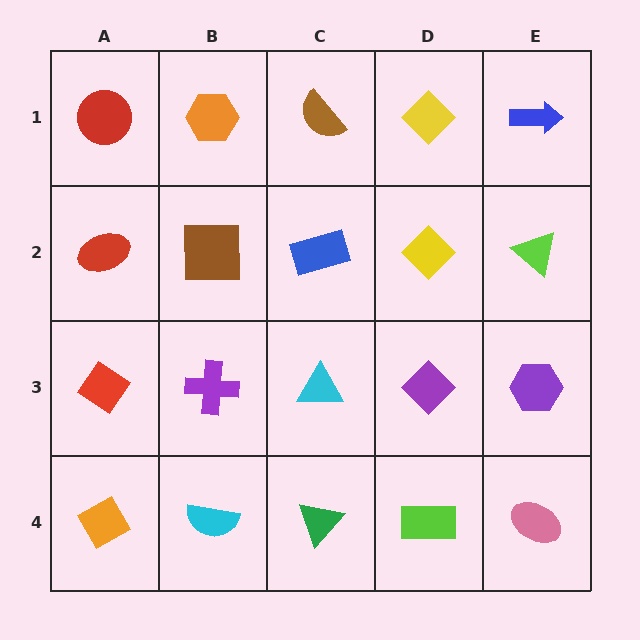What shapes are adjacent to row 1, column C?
A blue rectangle (row 2, column C), an orange hexagon (row 1, column B), a yellow diamond (row 1, column D).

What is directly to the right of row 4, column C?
A lime rectangle.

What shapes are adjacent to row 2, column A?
A red circle (row 1, column A), a red diamond (row 3, column A), a brown square (row 2, column B).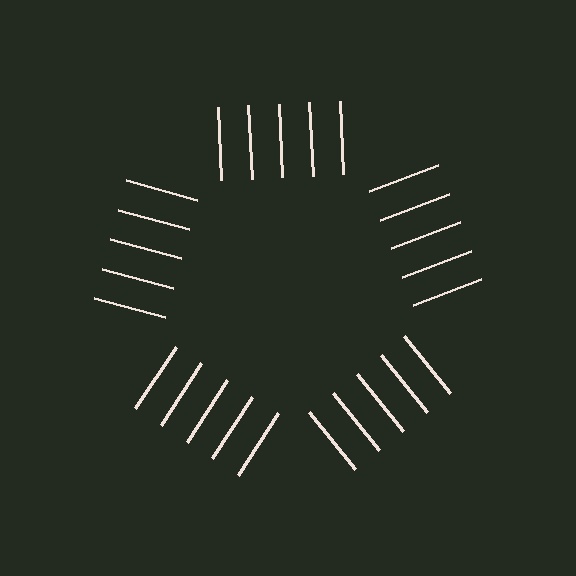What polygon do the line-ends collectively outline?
An illusory pentagon — the line segments terminate on its edges but no continuous stroke is drawn.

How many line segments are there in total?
25 — 5 along each of the 5 edges.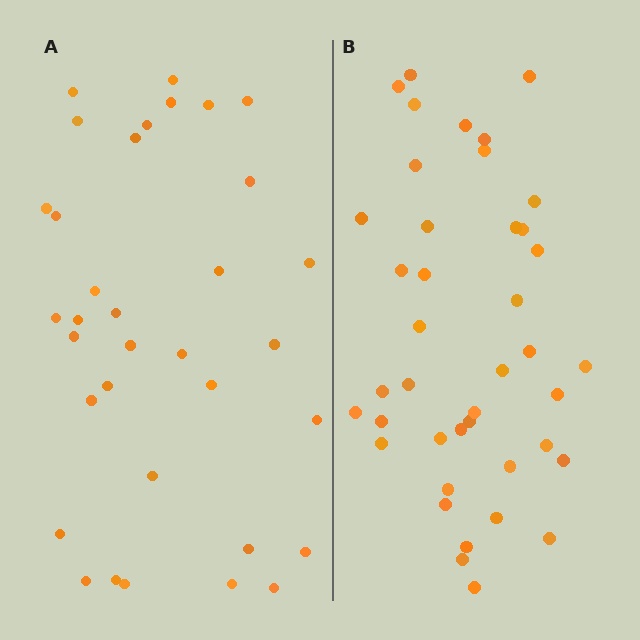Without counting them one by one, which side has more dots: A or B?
Region B (the right region) has more dots.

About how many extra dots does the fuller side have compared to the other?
Region B has roughly 8 or so more dots than region A.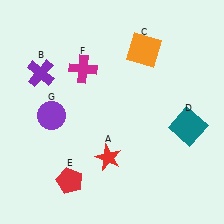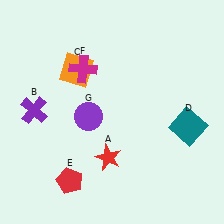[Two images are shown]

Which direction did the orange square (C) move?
The orange square (C) moved left.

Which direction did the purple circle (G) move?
The purple circle (G) moved right.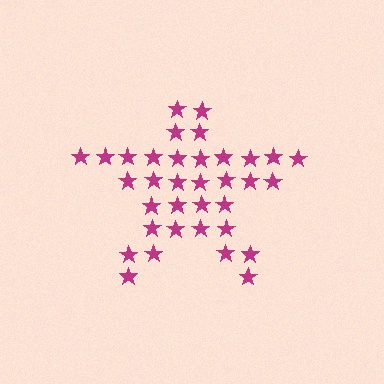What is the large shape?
The large shape is a star.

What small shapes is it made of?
It is made of small stars.